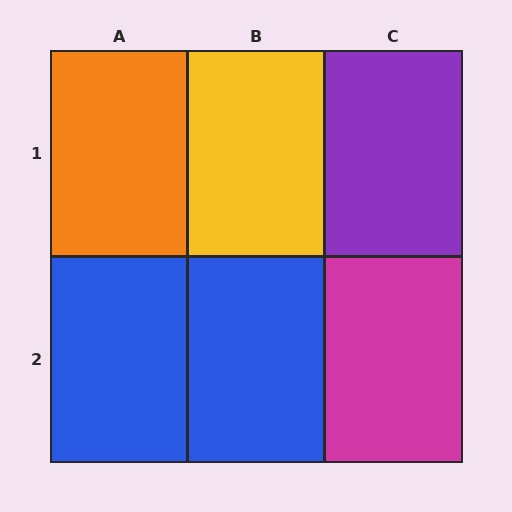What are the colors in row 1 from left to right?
Orange, yellow, purple.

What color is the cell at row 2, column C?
Magenta.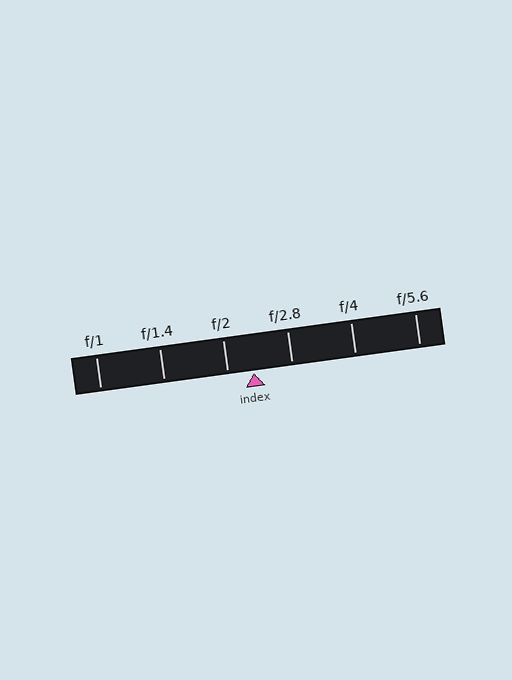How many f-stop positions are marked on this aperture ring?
There are 6 f-stop positions marked.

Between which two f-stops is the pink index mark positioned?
The index mark is between f/2 and f/2.8.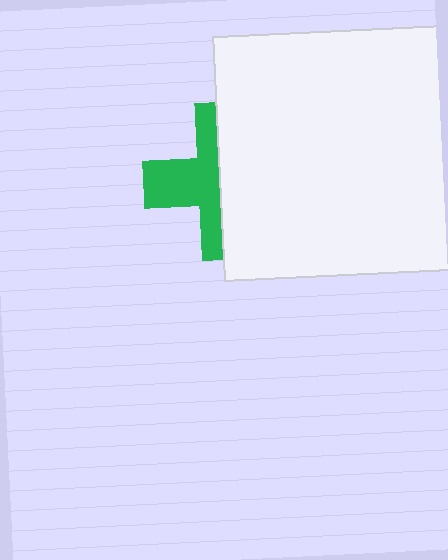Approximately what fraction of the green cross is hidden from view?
Roughly 55% of the green cross is hidden behind the white square.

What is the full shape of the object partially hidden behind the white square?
The partially hidden object is a green cross.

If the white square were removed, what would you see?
You would see the complete green cross.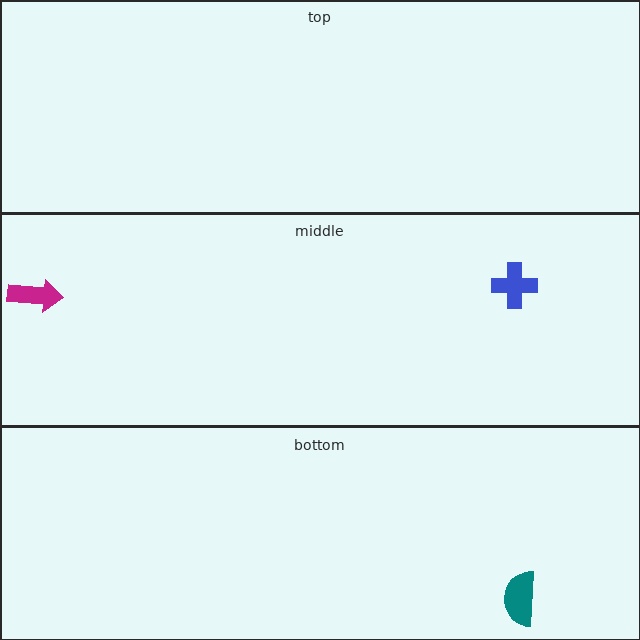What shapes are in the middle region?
The blue cross, the magenta arrow.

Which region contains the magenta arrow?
The middle region.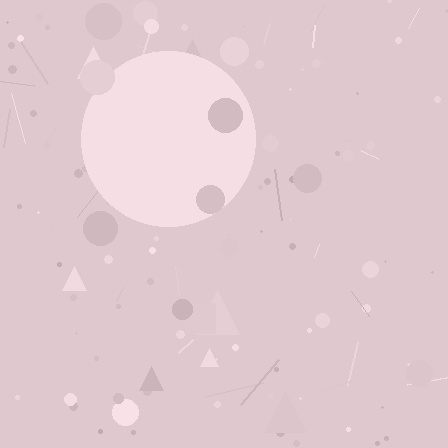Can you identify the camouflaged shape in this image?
The camouflaged shape is a circle.